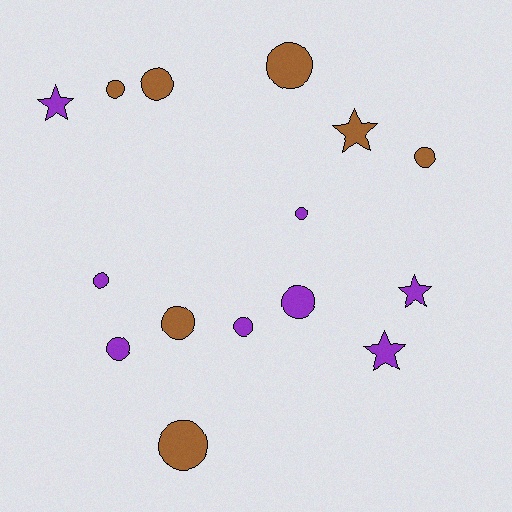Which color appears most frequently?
Purple, with 8 objects.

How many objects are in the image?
There are 15 objects.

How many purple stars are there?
There are 3 purple stars.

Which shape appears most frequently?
Circle, with 11 objects.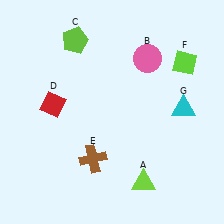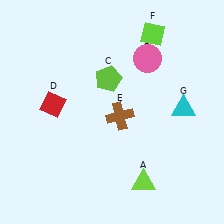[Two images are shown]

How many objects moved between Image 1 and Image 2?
3 objects moved between the two images.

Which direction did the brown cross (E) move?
The brown cross (E) moved up.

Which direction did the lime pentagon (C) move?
The lime pentagon (C) moved down.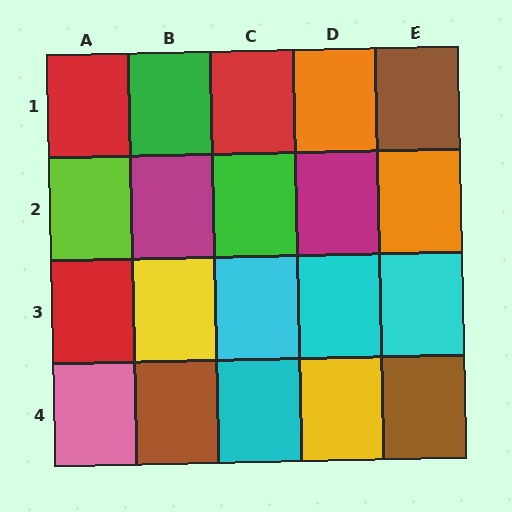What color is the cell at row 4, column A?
Pink.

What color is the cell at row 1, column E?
Brown.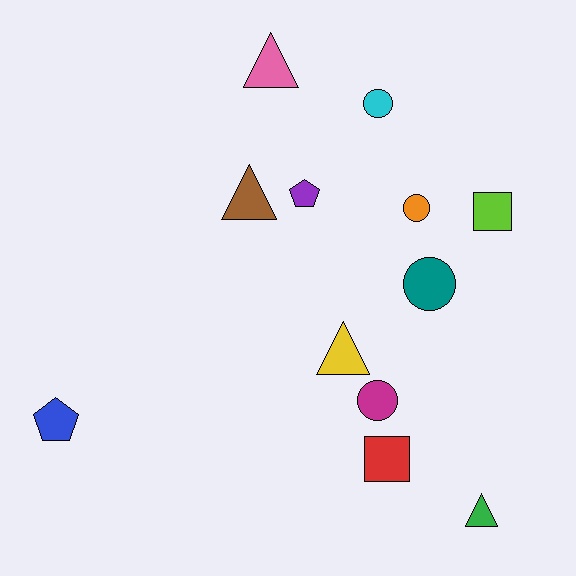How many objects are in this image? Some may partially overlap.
There are 12 objects.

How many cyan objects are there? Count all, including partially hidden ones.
There is 1 cyan object.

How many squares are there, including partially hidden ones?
There are 2 squares.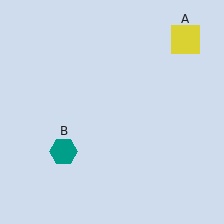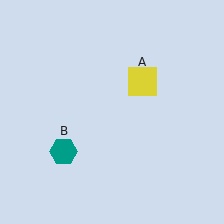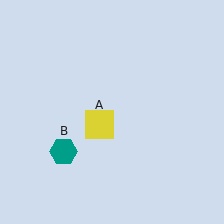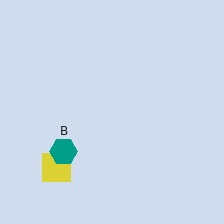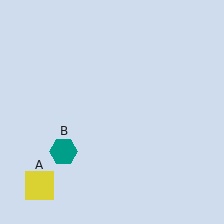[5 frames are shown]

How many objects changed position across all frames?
1 object changed position: yellow square (object A).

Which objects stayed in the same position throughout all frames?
Teal hexagon (object B) remained stationary.